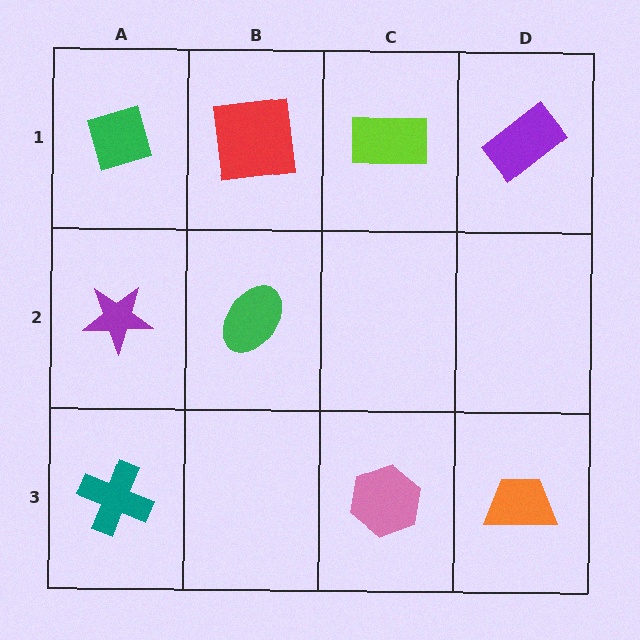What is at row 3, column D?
An orange trapezoid.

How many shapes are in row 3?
3 shapes.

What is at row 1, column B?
A red square.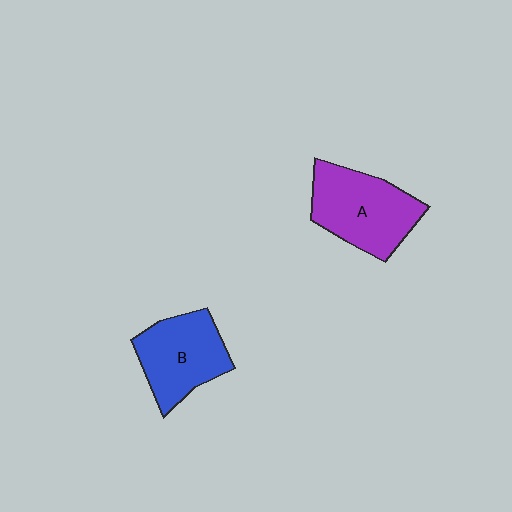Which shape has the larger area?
Shape A (purple).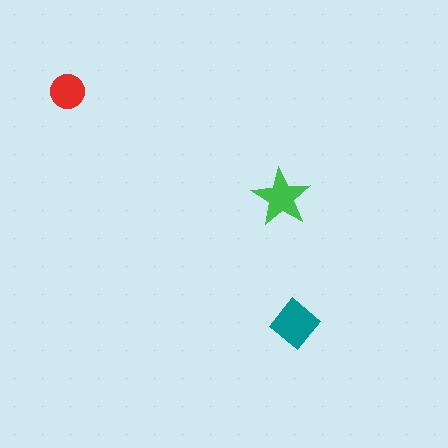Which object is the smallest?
The red circle.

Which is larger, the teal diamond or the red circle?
The teal diamond.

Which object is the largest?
The teal diamond.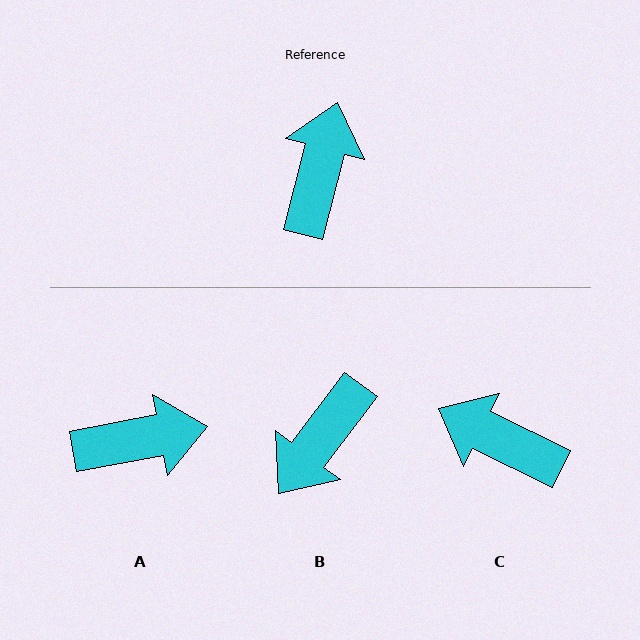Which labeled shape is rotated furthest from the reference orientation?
B, about 157 degrees away.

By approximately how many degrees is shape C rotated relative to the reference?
Approximately 78 degrees counter-clockwise.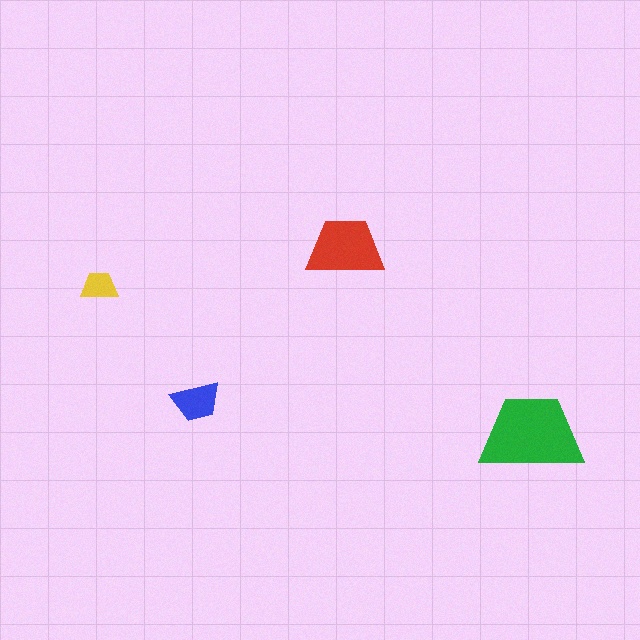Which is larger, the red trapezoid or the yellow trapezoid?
The red one.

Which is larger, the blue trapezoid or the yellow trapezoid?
The blue one.